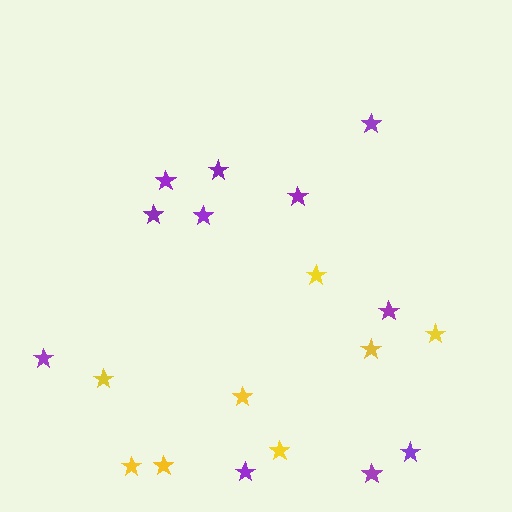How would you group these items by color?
There are 2 groups: one group of yellow stars (8) and one group of purple stars (11).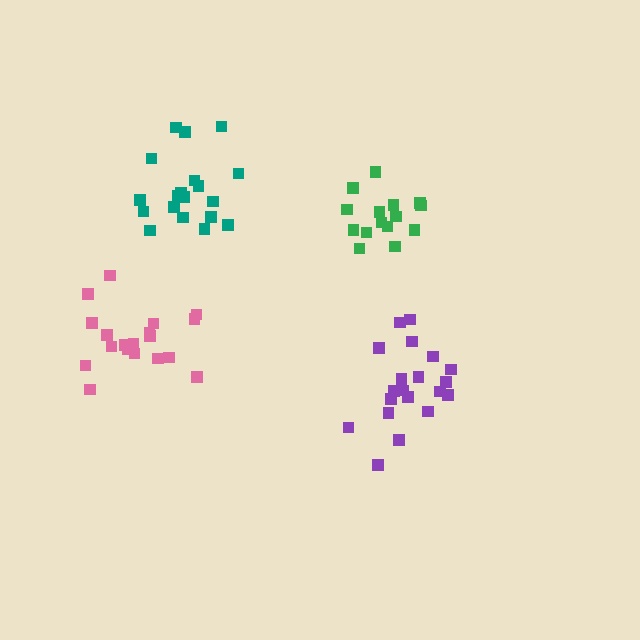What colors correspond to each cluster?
The clusters are colored: pink, purple, teal, green.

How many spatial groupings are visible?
There are 4 spatial groupings.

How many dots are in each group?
Group 1: 19 dots, Group 2: 20 dots, Group 3: 19 dots, Group 4: 15 dots (73 total).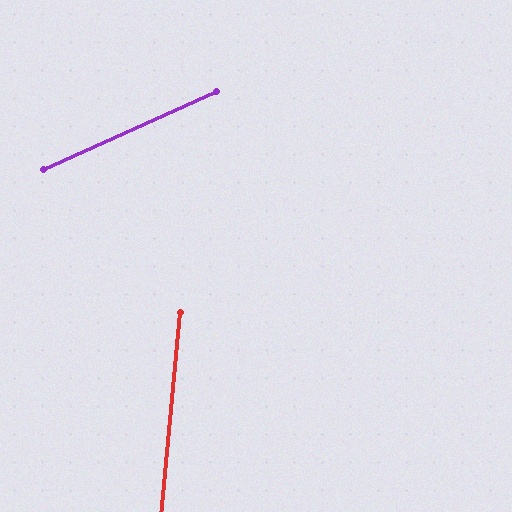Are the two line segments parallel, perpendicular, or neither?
Neither parallel nor perpendicular — they differ by about 60°.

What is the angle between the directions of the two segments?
Approximately 60 degrees.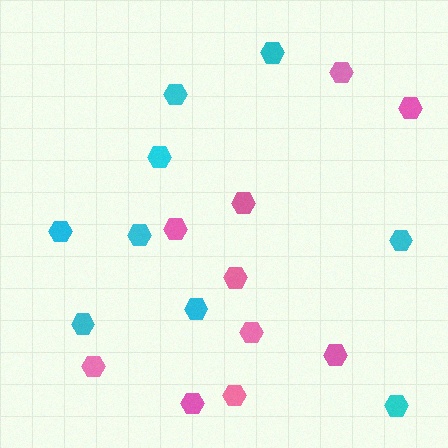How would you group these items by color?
There are 2 groups: one group of pink hexagons (10) and one group of cyan hexagons (9).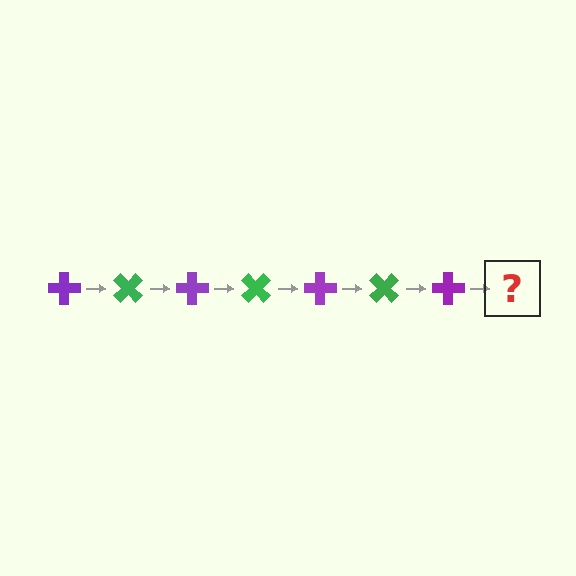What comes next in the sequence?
The next element should be a green cross, rotated 315 degrees from the start.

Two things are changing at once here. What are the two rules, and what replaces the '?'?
The two rules are that it rotates 45 degrees each step and the color cycles through purple and green. The '?' should be a green cross, rotated 315 degrees from the start.